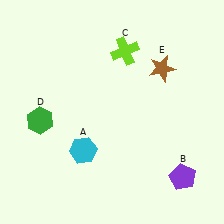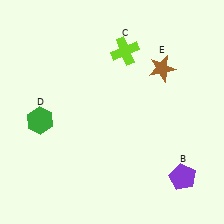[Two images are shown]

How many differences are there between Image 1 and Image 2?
There is 1 difference between the two images.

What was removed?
The cyan hexagon (A) was removed in Image 2.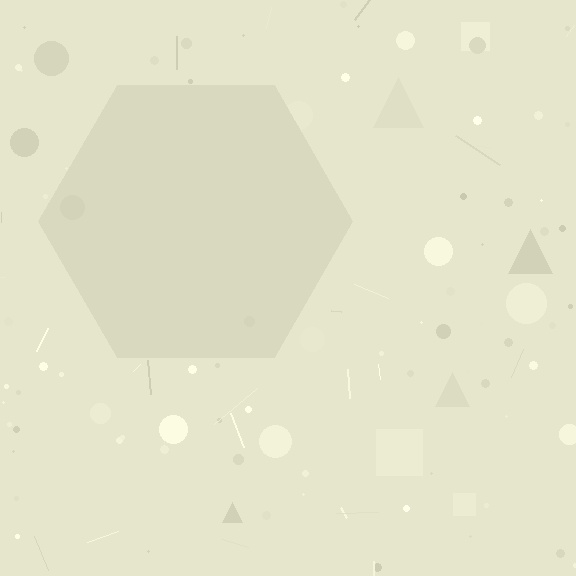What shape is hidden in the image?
A hexagon is hidden in the image.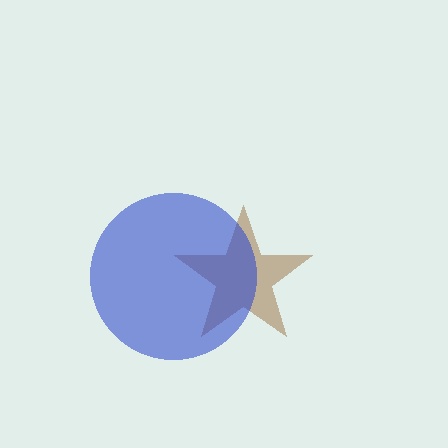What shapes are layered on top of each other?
The layered shapes are: a brown star, a blue circle.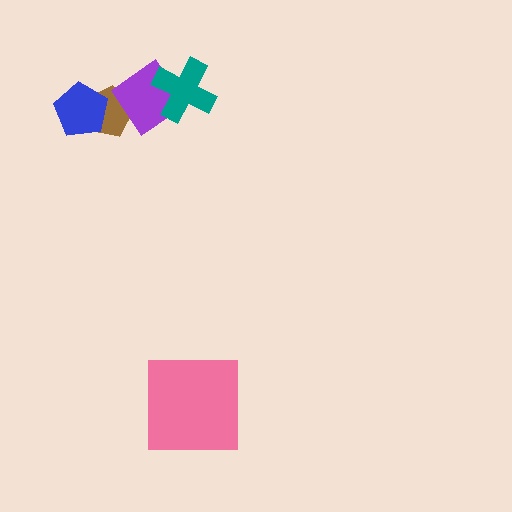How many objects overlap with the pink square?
0 objects overlap with the pink square.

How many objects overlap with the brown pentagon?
2 objects overlap with the brown pentagon.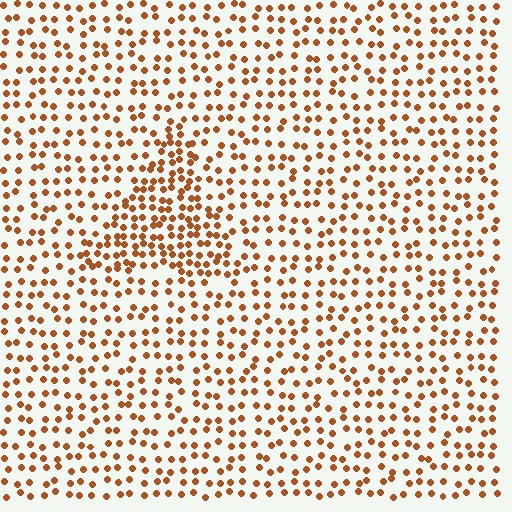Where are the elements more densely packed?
The elements are more densely packed inside the triangle boundary.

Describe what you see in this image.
The image contains small brown elements arranged at two different densities. A triangle-shaped region is visible where the elements are more densely packed than the surrounding area.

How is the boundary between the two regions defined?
The boundary is defined by a change in element density (approximately 1.8x ratio). All elements are the same color, size, and shape.